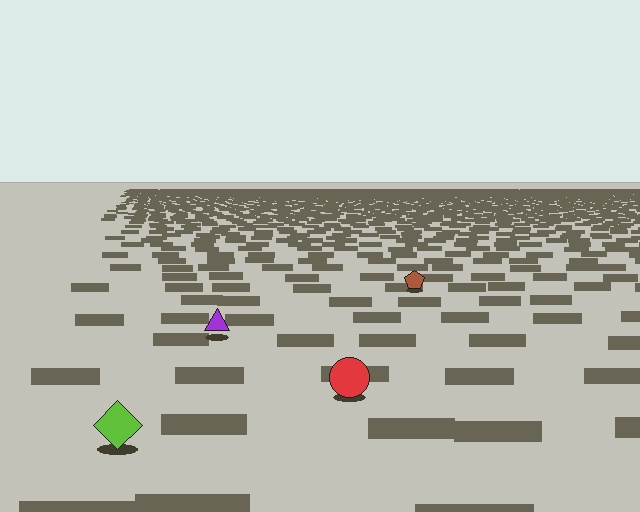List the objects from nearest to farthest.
From nearest to farthest: the lime diamond, the red circle, the purple triangle, the brown pentagon.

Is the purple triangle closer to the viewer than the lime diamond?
No. The lime diamond is closer — you can tell from the texture gradient: the ground texture is coarser near it.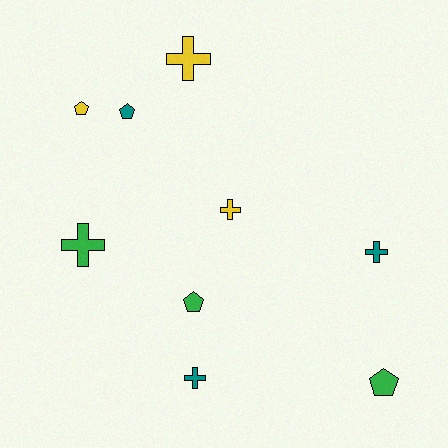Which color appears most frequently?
Teal, with 3 objects.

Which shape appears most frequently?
Cross, with 5 objects.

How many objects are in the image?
There are 9 objects.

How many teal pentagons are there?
There is 1 teal pentagon.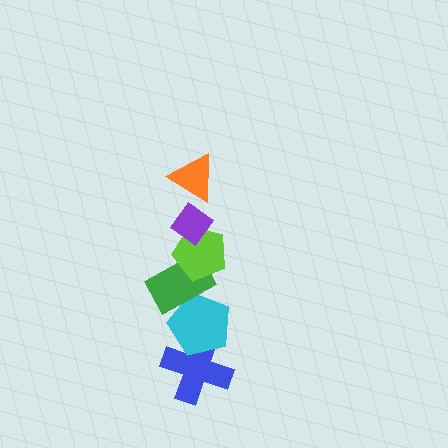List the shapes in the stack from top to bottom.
From top to bottom: the orange triangle, the purple diamond, the lime pentagon, the green rectangle, the cyan pentagon, the blue cross.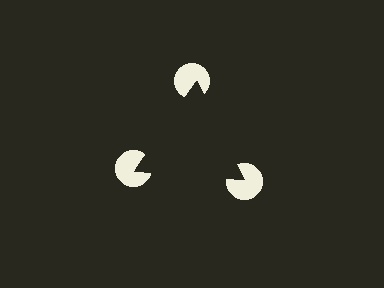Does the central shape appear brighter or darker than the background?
It typically appears slightly darker than the background, even though no actual brightness change is drawn.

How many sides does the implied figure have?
3 sides.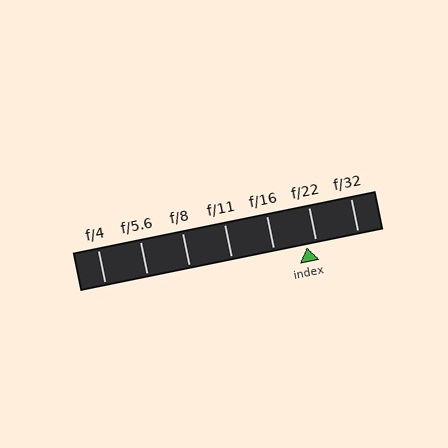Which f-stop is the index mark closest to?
The index mark is closest to f/22.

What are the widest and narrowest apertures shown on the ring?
The widest aperture shown is f/4 and the narrowest is f/32.